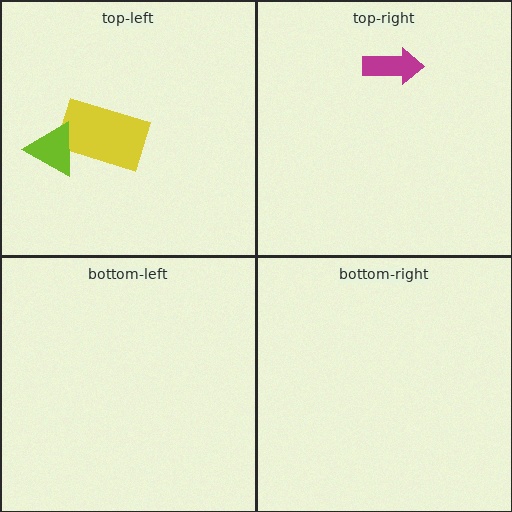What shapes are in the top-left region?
The yellow rectangle, the lime triangle.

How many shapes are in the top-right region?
1.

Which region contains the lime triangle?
The top-left region.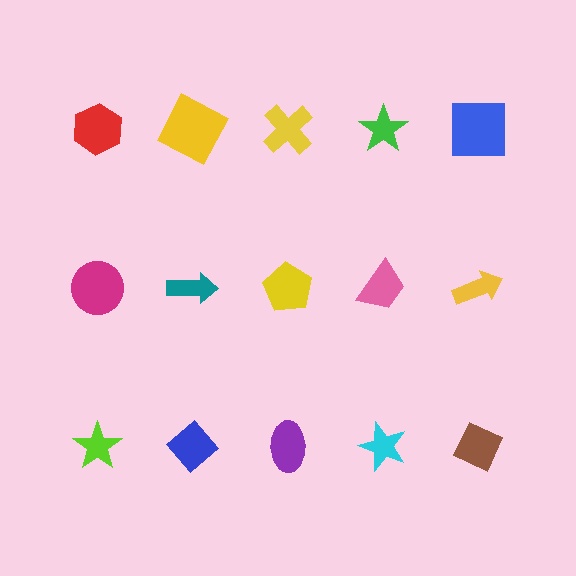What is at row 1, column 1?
A red hexagon.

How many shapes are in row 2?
5 shapes.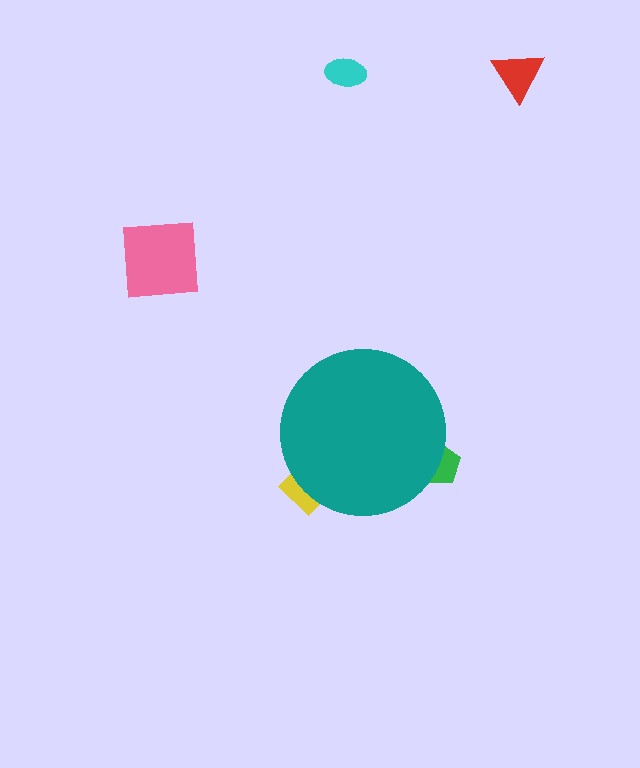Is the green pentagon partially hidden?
Yes, the green pentagon is partially hidden behind the teal circle.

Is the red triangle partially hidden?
No, the red triangle is fully visible.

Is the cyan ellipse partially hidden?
No, the cyan ellipse is fully visible.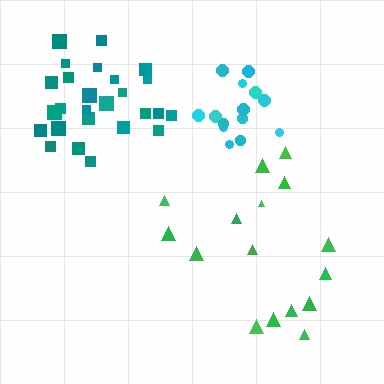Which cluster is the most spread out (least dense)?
Green.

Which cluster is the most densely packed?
Cyan.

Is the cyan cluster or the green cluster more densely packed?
Cyan.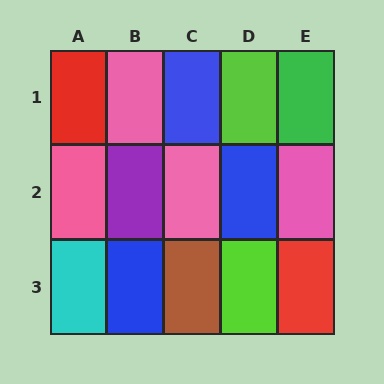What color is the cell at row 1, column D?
Lime.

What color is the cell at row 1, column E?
Green.